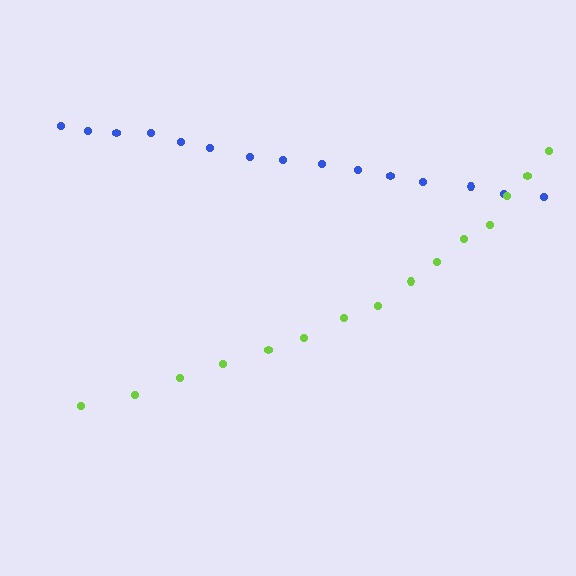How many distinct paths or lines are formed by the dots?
There are 2 distinct paths.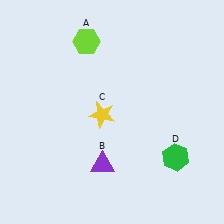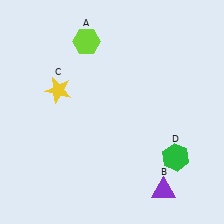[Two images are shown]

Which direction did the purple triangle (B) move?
The purple triangle (B) moved right.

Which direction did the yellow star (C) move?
The yellow star (C) moved left.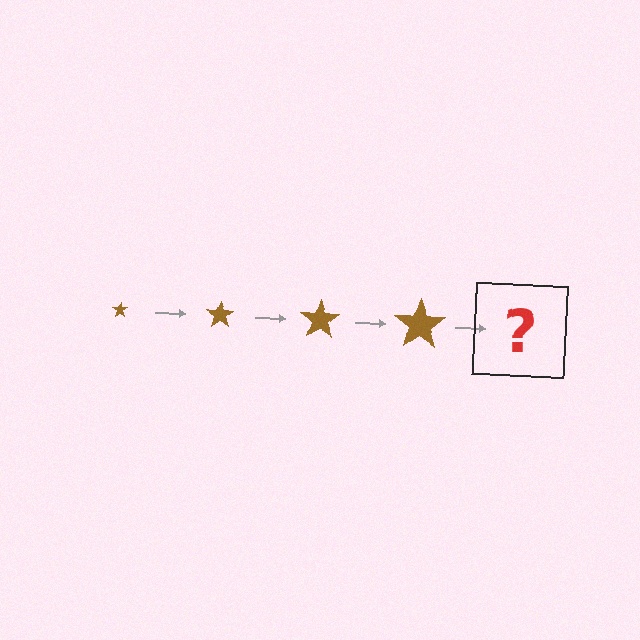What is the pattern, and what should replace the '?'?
The pattern is that the star gets progressively larger each step. The '?' should be a brown star, larger than the previous one.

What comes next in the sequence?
The next element should be a brown star, larger than the previous one.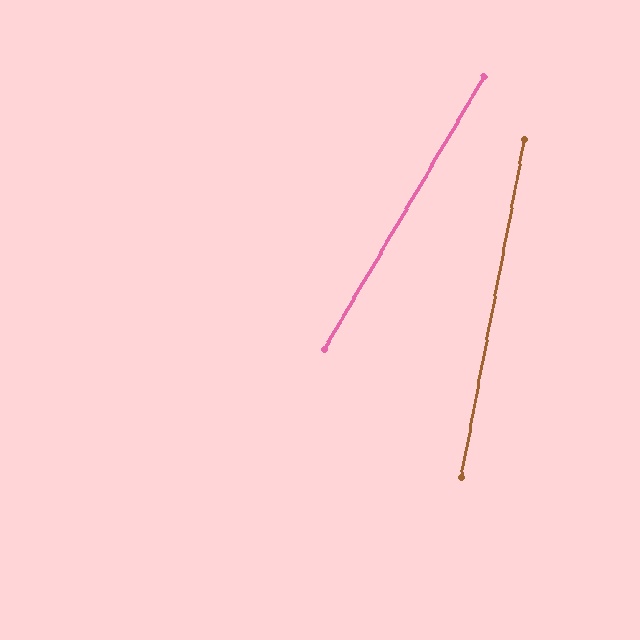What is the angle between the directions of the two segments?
Approximately 20 degrees.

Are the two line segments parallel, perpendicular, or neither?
Neither parallel nor perpendicular — they differ by about 20°.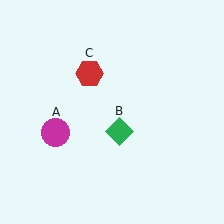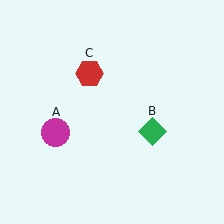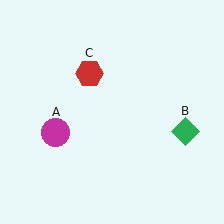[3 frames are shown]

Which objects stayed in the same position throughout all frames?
Magenta circle (object A) and red hexagon (object C) remained stationary.